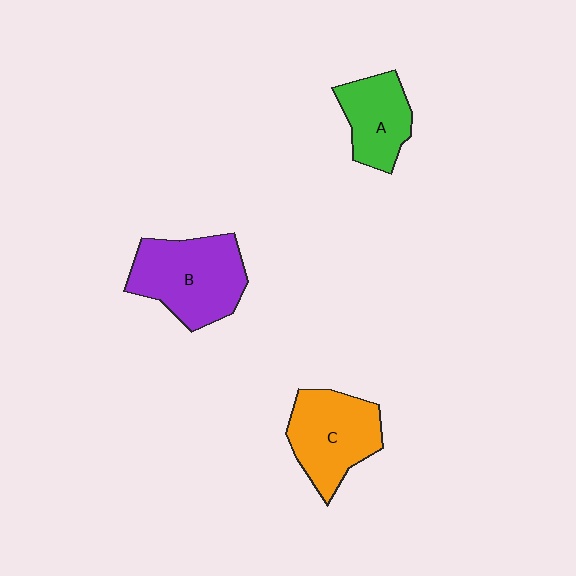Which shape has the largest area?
Shape B (purple).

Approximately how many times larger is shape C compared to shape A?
Approximately 1.3 times.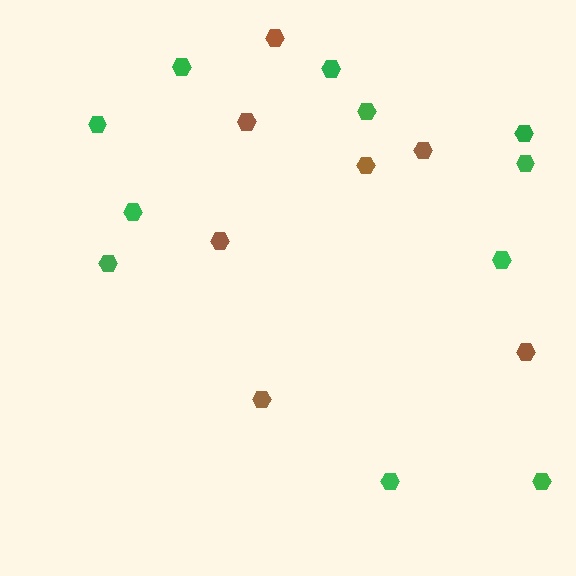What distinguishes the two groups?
There are 2 groups: one group of brown hexagons (7) and one group of green hexagons (11).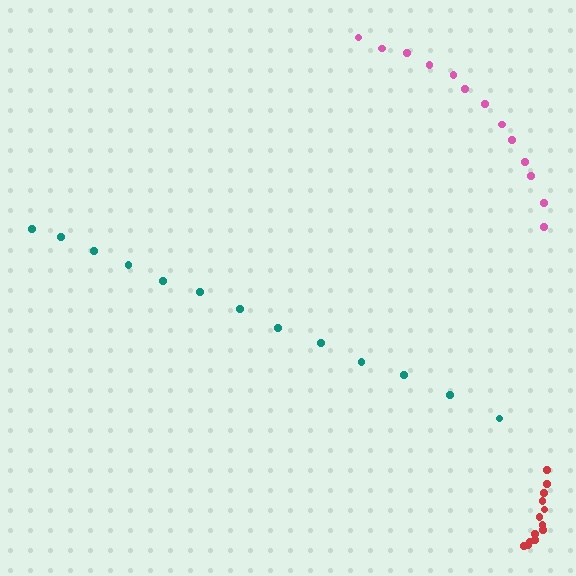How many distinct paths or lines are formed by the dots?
There are 3 distinct paths.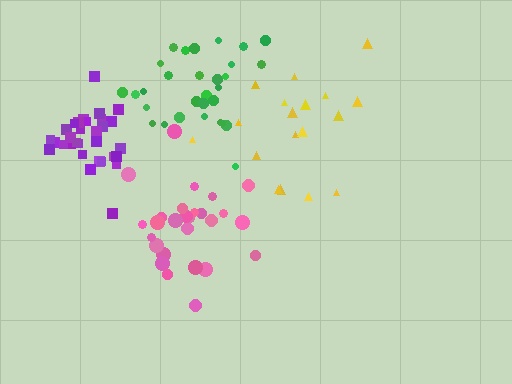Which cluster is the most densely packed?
Purple.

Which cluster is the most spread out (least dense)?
Yellow.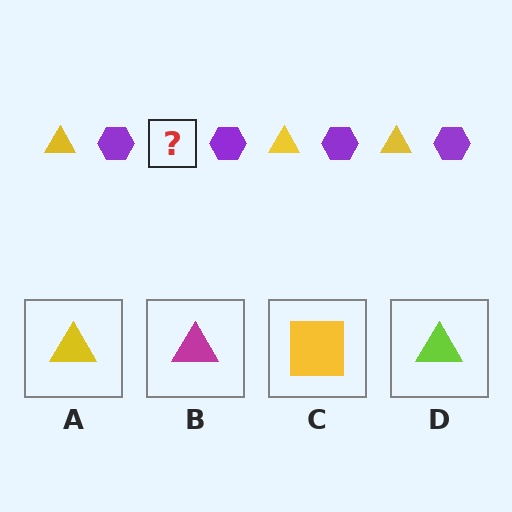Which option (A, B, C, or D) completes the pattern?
A.